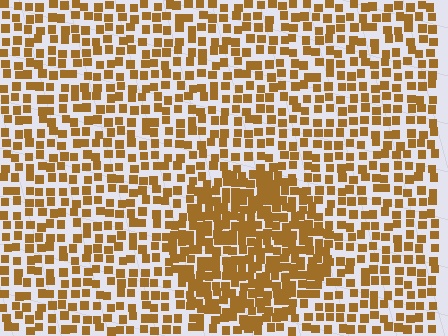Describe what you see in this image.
The image contains small brown elements arranged at two different densities. A circle-shaped region is visible where the elements are more densely packed than the surrounding area.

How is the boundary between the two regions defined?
The boundary is defined by a change in element density (approximately 1.8x ratio). All elements are the same color, size, and shape.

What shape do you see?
I see a circle.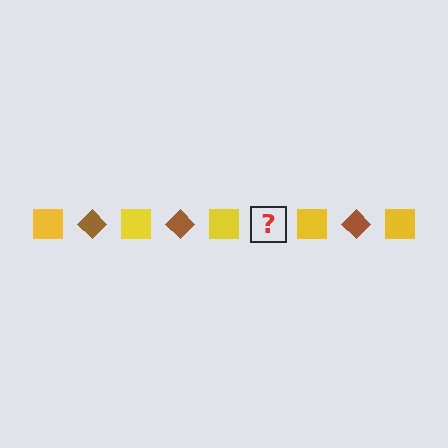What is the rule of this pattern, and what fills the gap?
The rule is that the pattern alternates between yellow square and brown diamond. The gap should be filled with a brown diamond.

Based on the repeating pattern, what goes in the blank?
The blank should be a brown diamond.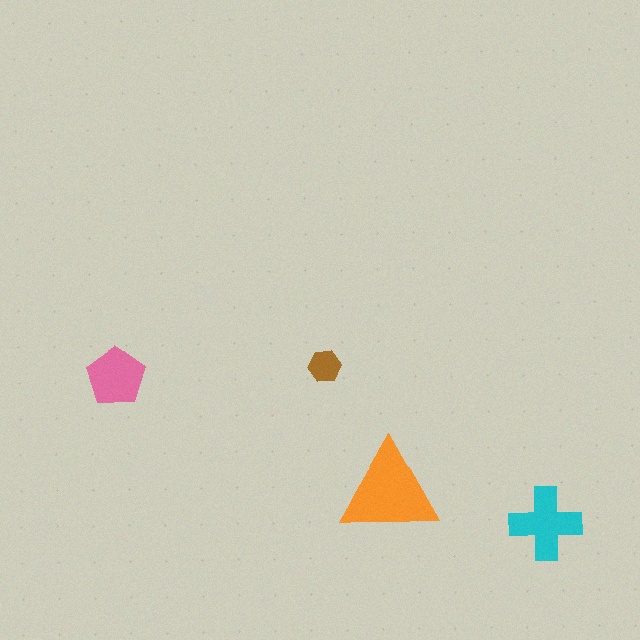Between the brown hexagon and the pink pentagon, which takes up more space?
The pink pentagon.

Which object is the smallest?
The brown hexagon.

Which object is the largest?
The orange triangle.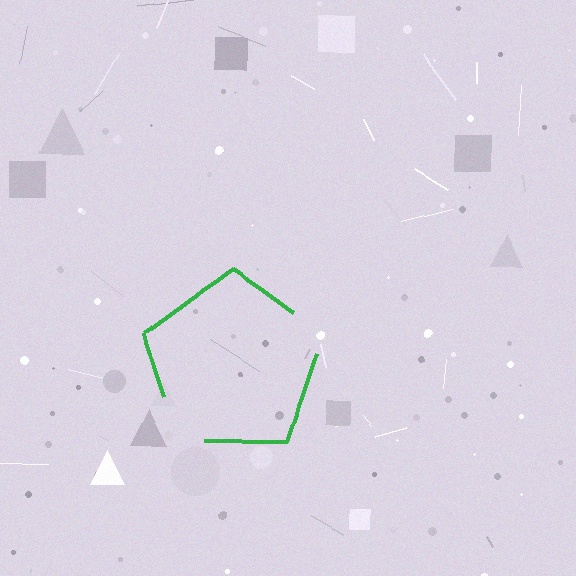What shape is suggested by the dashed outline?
The dashed outline suggests a pentagon.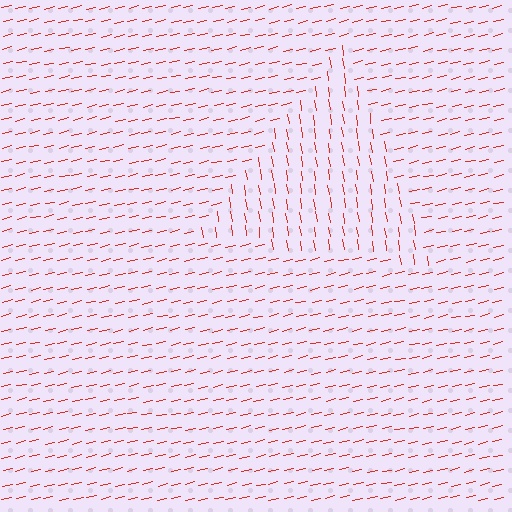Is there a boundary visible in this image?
Yes, there is a texture boundary formed by a change in line orientation.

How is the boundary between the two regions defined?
The boundary is defined purely by a change in line orientation (approximately 85 degrees difference). All lines are the same color and thickness.